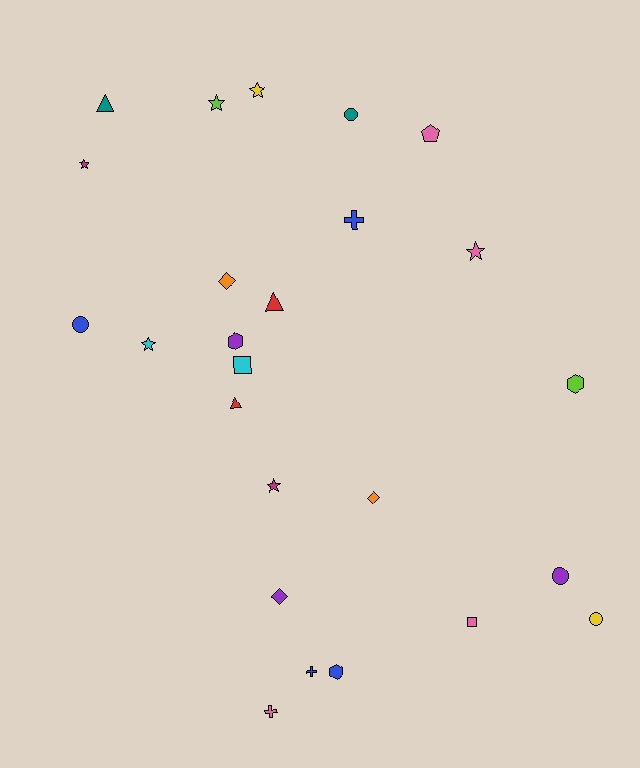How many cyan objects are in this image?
There are 2 cyan objects.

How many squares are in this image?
There are 2 squares.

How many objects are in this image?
There are 25 objects.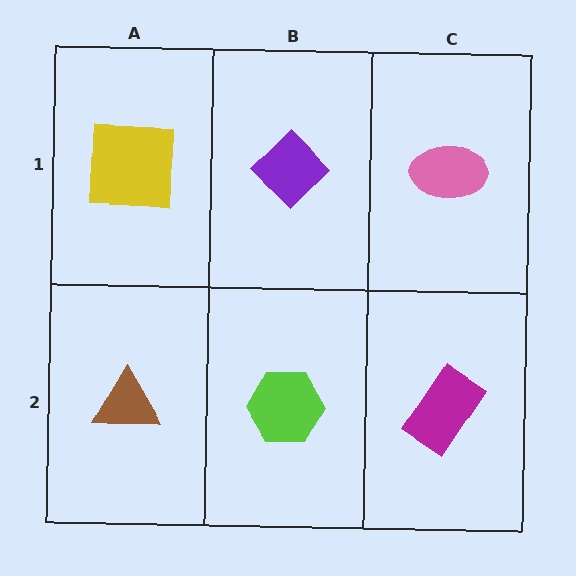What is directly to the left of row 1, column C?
A purple diamond.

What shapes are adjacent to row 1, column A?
A brown triangle (row 2, column A), a purple diamond (row 1, column B).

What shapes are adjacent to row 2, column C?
A pink ellipse (row 1, column C), a lime hexagon (row 2, column B).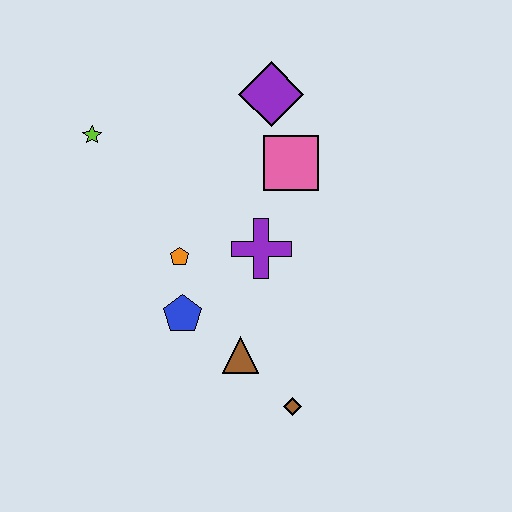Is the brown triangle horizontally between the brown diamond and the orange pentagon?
Yes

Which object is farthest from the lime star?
The brown diamond is farthest from the lime star.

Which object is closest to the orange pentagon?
The blue pentagon is closest to the orange pentagon.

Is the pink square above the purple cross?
Yes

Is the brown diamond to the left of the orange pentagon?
No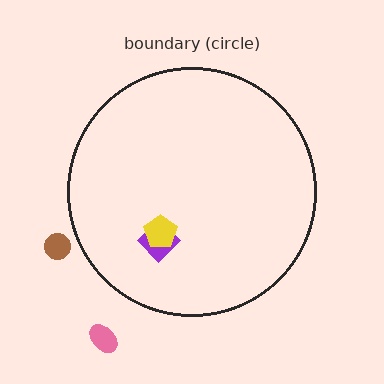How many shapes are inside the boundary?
2 inside, 2 outside.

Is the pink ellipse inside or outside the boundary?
Outside.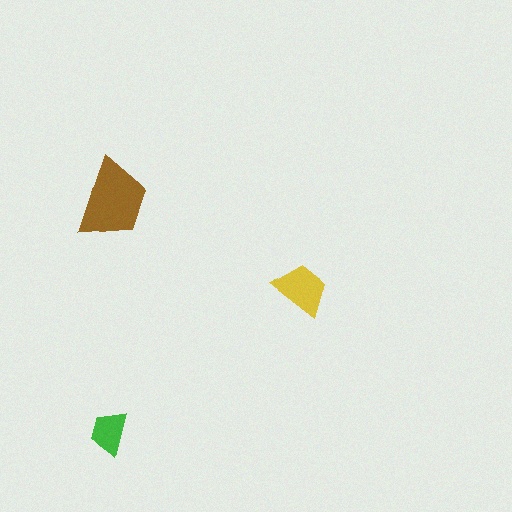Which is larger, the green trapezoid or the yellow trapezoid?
The yellow one.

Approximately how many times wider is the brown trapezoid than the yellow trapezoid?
About 1.5 times wider.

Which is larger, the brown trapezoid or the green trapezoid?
The brown one.